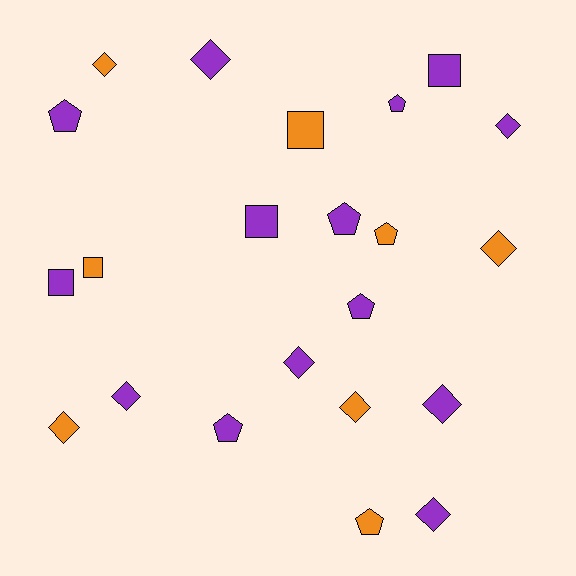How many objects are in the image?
There are 22 objects.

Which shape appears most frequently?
Diamond, with 10 objects.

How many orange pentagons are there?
There are 2 orange pentagons.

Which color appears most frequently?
Purple, with 14 objects.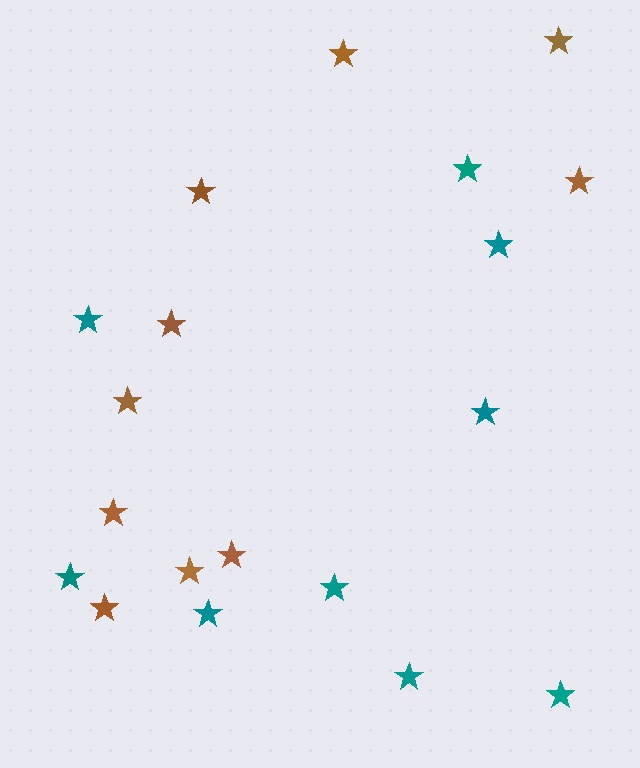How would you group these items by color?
There are 2 groups: one group of teal stars (9) and one group of brown stars (10).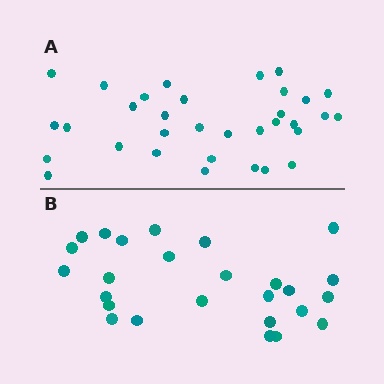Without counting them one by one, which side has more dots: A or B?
Region A (the top region) has more dots.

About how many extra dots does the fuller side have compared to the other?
Region A has roughly 8 or so more dots than region B.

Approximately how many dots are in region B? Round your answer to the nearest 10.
About 30 dots. (The exact count is 26, which rounds to 30.)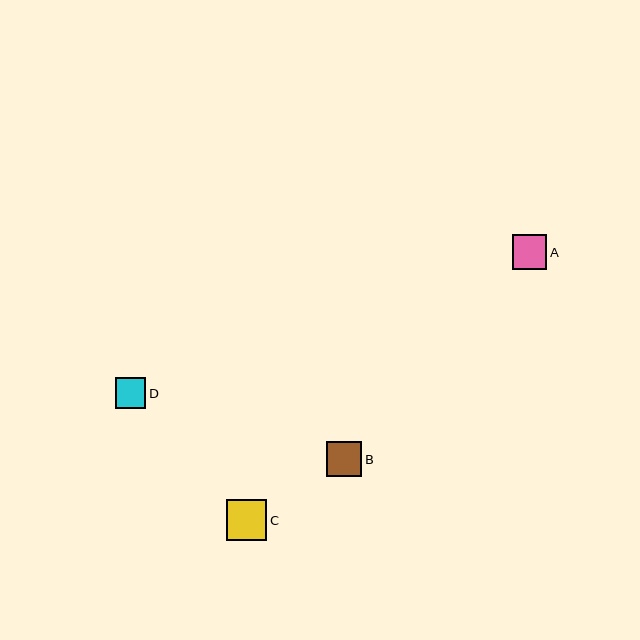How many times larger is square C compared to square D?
Square C is approximately 1.3 times the size of square D.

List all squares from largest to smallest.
From largest to smallest: C, B, A, D.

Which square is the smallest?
Square D is the smallest with a size of approximately 31 pixels.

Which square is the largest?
Square C is the largest with a size of approximately 40 pixels.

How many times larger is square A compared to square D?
Square A is approximately 1.1 times the size of square D.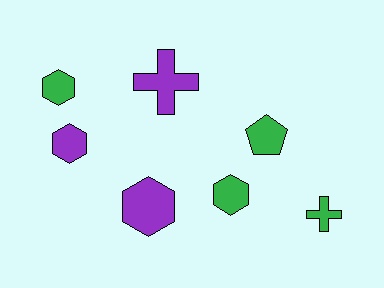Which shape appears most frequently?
Hexagon, with 4 objects.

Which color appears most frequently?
Green, with 4 objects.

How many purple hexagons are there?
There are 2 purple hexagons.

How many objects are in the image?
There are 7 objects.